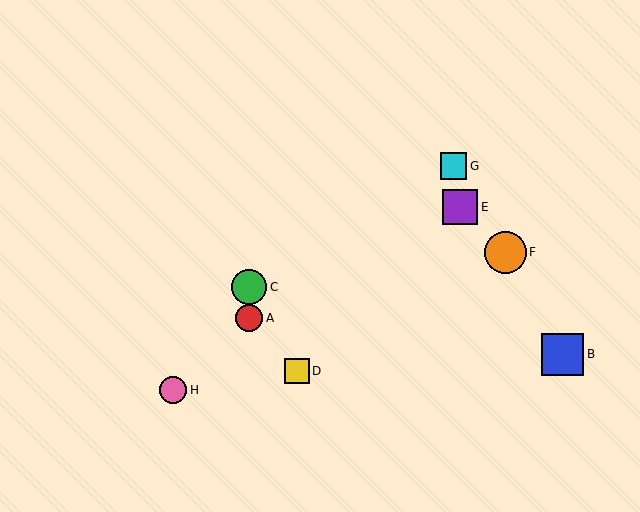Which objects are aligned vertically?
Objects A, C are aligned vertically.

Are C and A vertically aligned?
Yes, both are at x≈249.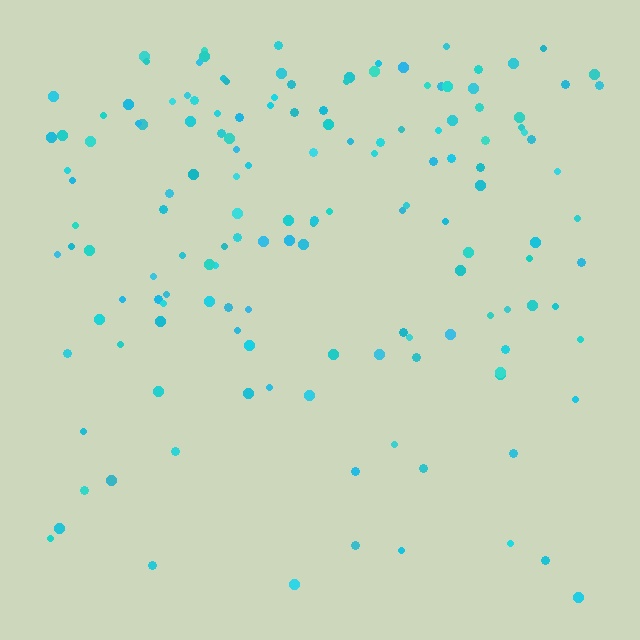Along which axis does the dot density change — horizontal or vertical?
Vertical.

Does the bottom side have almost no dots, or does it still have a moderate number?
Still a moderate number, just noticeably fewer than the top.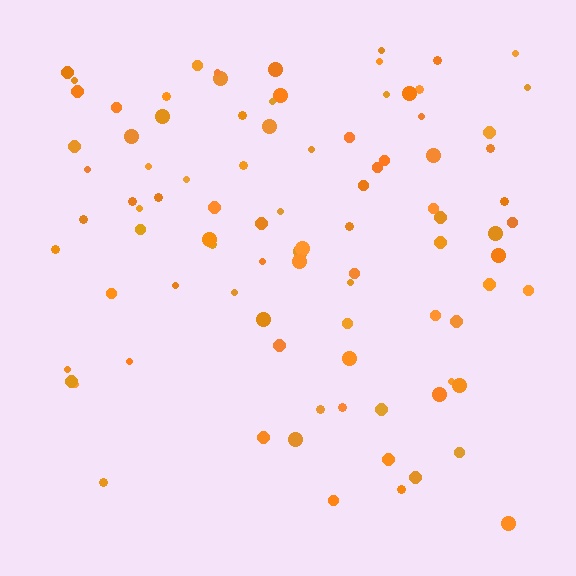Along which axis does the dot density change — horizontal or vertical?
Vertical.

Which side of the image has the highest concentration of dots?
The top.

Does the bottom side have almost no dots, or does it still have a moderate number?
Still a moderate number, just noticeably fewer than the top.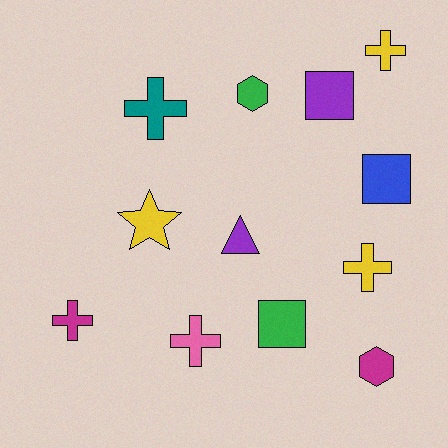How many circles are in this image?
There are no circles.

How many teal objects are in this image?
There is 1 teal object.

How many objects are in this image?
There are 12 objects.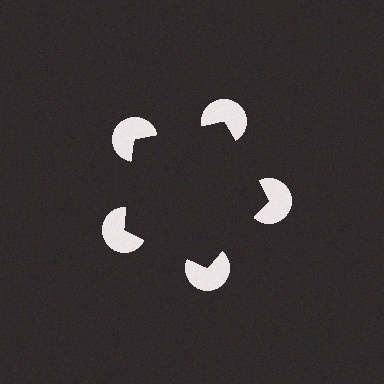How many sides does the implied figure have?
5 sides.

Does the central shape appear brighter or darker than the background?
It typically appears slightly darker than the background, even though no actual brightness change is drawn.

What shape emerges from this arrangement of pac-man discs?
An illusory pentagon — its edges are inferred from the aligned wedge cuts in the pac-man discs, not physically drawn.